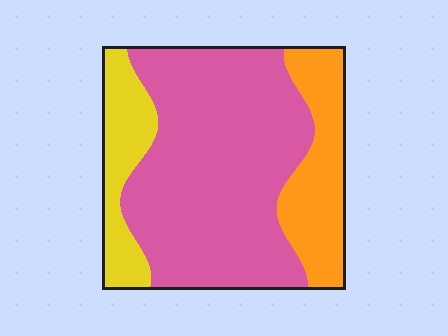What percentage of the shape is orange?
Orange takes up about one fifth (1/5) of the shape.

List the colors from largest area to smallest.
From largest to smallest: pink, orange, yellow.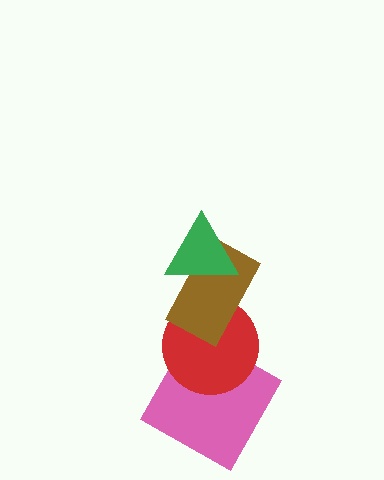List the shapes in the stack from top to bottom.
From top to bottom: the green triangle, the brown rectangle, the red circle, the pink square.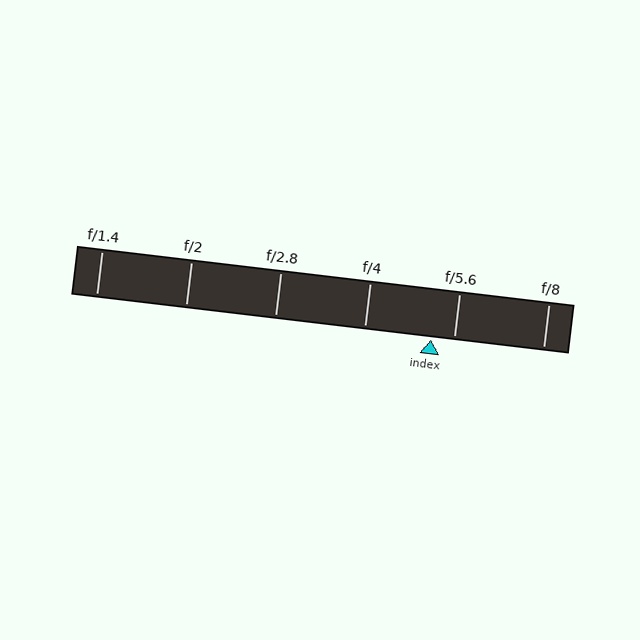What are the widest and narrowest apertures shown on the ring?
The widest aperture shown is f/1.4 and the narrowest is f/8.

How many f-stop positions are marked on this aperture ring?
There are 6 f-stop positions marked.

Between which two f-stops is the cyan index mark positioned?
The index mark is between f/4 and f/5.6.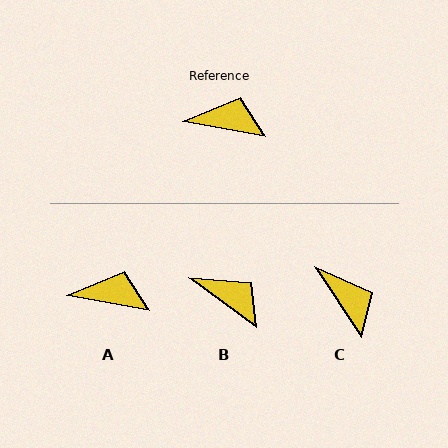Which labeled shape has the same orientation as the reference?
A.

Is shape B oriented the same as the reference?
No, it is off by about 26 degrees.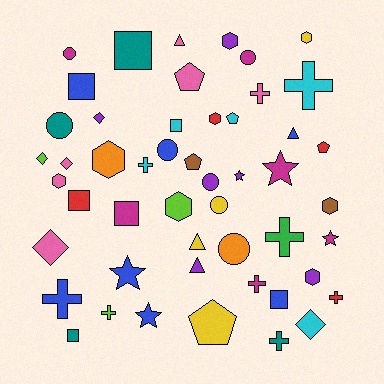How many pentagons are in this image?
There are 5 pentagons.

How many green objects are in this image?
There is 1 green object.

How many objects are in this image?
There are 50 objects.